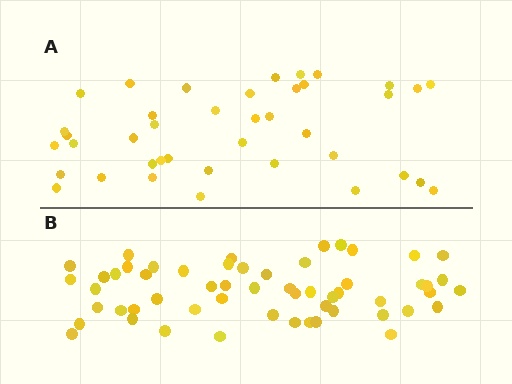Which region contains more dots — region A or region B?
Region B (the bottom region) has more dots.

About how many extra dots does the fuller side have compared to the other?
Region B has approximately 15 more dots than region A.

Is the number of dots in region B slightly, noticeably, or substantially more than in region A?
Region B has noticeably more, but not dramatically so. The ratio is roughly 1.4 to 1.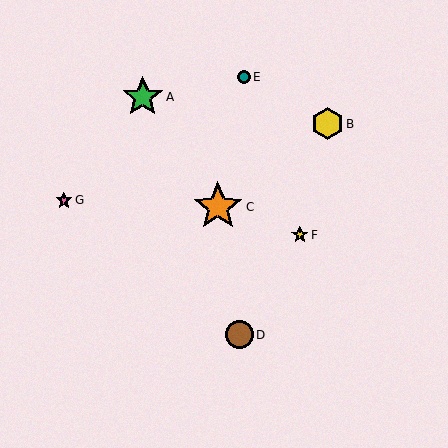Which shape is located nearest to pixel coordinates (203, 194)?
The orange star (labeled C) at (218, 207) is nearest to that location.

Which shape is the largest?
The orange star (labeled C) is the largest.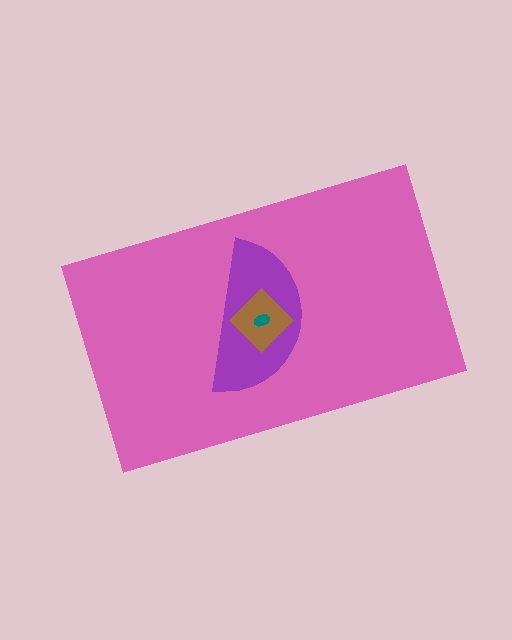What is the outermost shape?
The pink rectangle.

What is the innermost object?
The teal ellipse.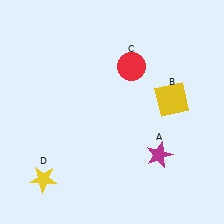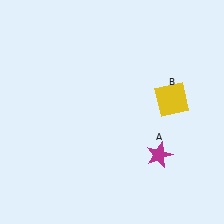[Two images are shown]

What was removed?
The yellow star (D), the red circle (C) were removed in Image 2.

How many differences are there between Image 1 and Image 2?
There are 2 differences between the two images.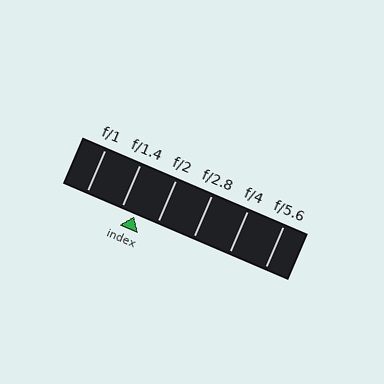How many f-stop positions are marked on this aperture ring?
There are 6 f-stop positions marked.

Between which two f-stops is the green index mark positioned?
The index mark is between f/1.4 and f/2.